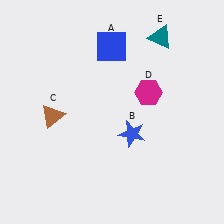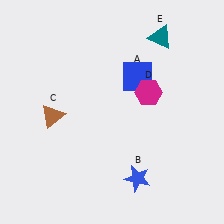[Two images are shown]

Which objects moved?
The objects that moved are: the blue square (A), the blue star (B).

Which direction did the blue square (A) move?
The blue square (A) moved down.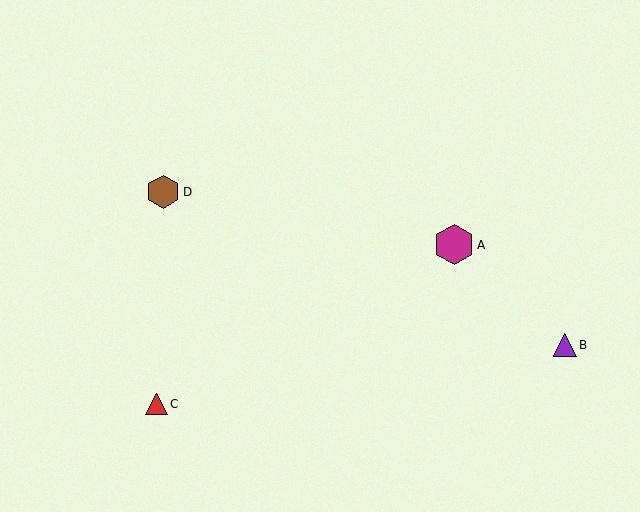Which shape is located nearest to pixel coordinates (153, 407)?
The red triangle (labeled C) at (157, 404) is nearest to that location.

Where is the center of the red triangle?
The center of the red triangle is at (157, 404).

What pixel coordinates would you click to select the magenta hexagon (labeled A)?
Click at (454, 245) to select the magenta hexagon A.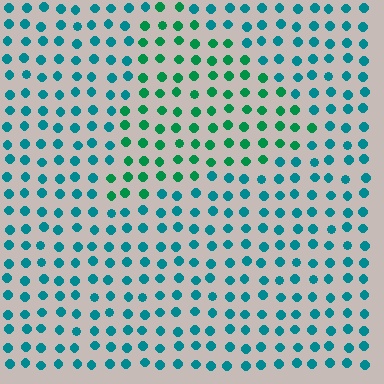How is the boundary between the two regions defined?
The boundary is defined purely by a slight shift in hue (about 35 degrees). Spacing, size, and orientation are identical on both sides.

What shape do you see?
I see a triangle.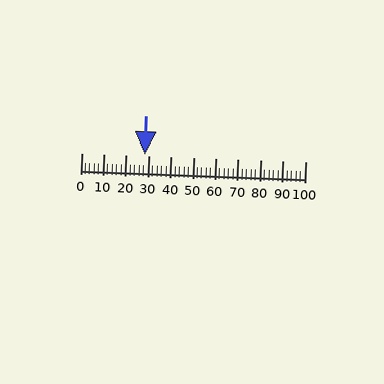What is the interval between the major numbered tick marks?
The major tick marks are spaced 10 units apart.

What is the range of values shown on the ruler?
The ruler shows values from 0 to 100.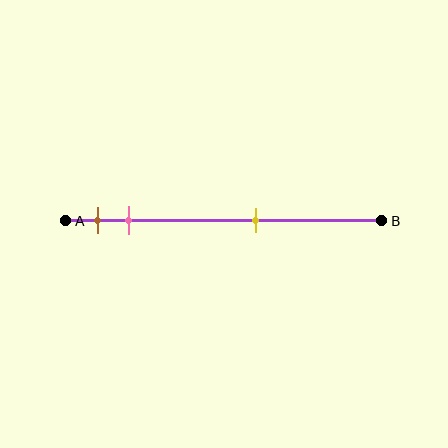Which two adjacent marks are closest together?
The brown and pink marks are the closest adjacent pair.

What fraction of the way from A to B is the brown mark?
The brown mark is approximately 10% (0.1) of the way from A to B.